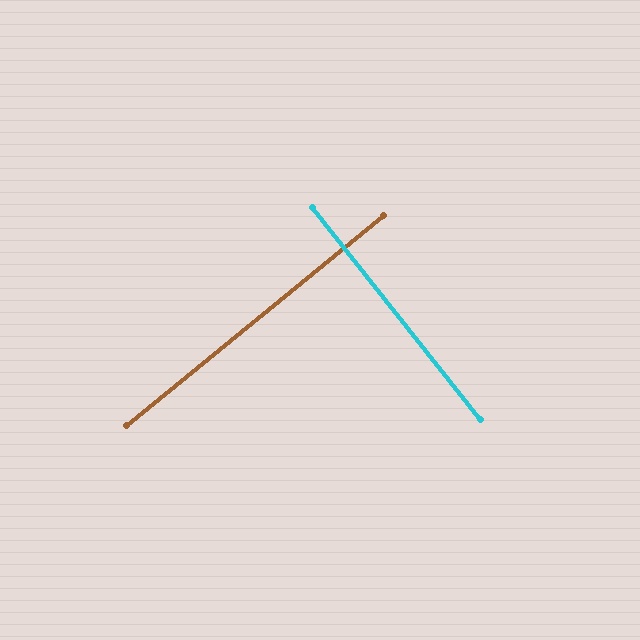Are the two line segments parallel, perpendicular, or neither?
Perpendicular — they meet at approximately 89°.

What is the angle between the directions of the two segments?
Approximately 89 degrees.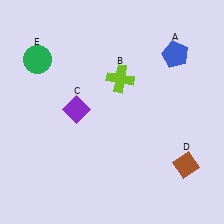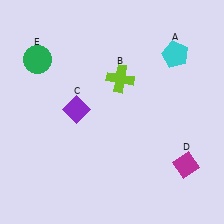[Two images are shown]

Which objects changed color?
A changed from blue to cyan. D changed from brown to magenta.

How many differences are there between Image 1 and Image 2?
There are 2 differences between the two images.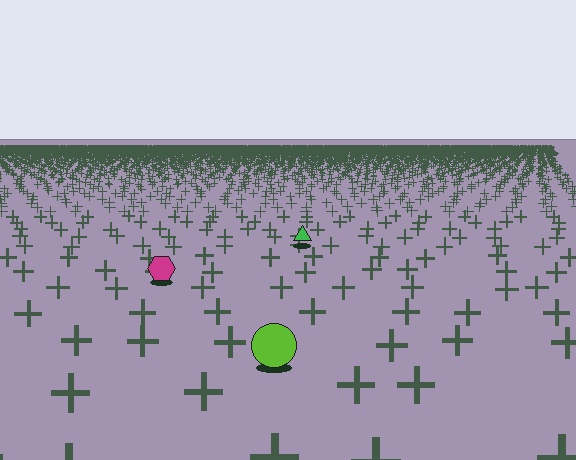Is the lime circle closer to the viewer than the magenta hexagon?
Yes. The lime circle is closer — you can tell from the texture gradient: the ground texture is coarser near it.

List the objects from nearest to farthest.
From nearest to farthest: the lime circle, the magenta hexagon, the green triangle.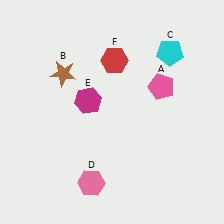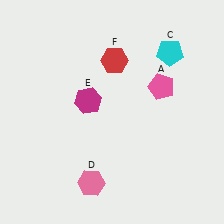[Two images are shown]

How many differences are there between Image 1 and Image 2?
There is 1 difference between the two images.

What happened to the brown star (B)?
The brown star (B) was removed in Image 2. It was in the top-left area of Image 1.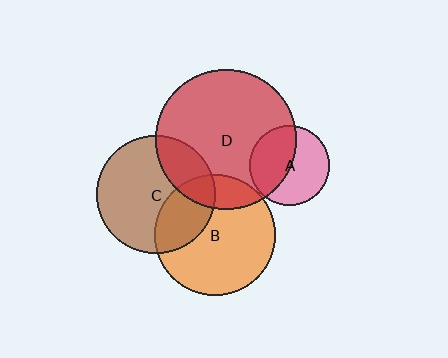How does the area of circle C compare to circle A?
Approximately 2.2 times.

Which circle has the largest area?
Circle D (red).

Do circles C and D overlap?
Yes.